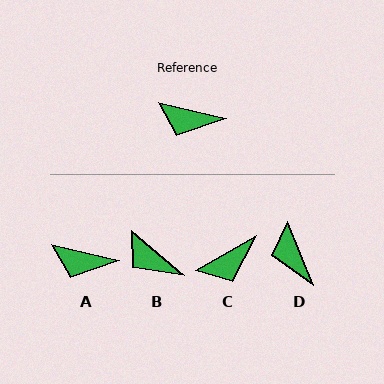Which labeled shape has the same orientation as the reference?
A.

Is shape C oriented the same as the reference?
No, it is off by about 43 degrees.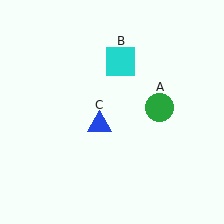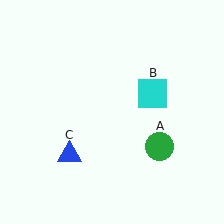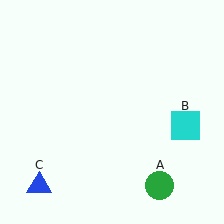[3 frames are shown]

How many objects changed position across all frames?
3 objects changed position: green circle (object A), cyan square (object B), blue triangle (object C).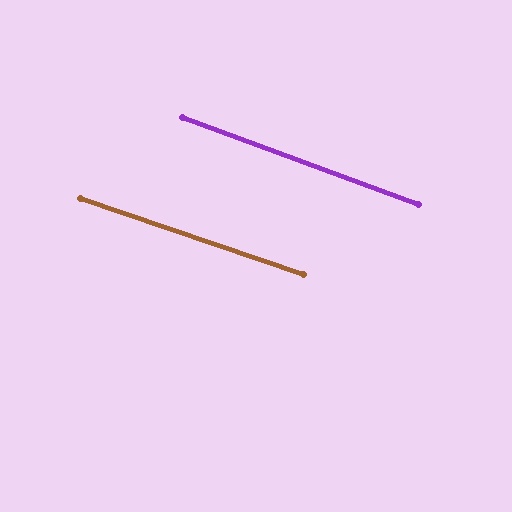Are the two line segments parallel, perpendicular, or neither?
Parallel — their directions differ by only 1.2°.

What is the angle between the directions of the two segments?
Approximately 1 degree.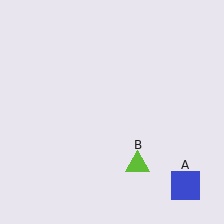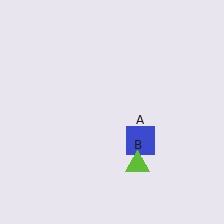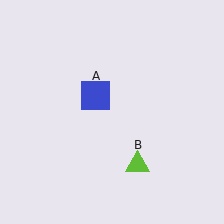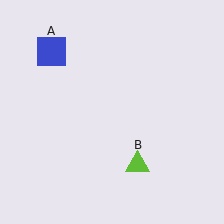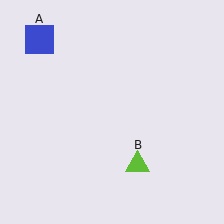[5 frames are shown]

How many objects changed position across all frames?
1 object changed position: blue square (object A).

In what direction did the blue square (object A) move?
The blue square (object A) moved up and to the left.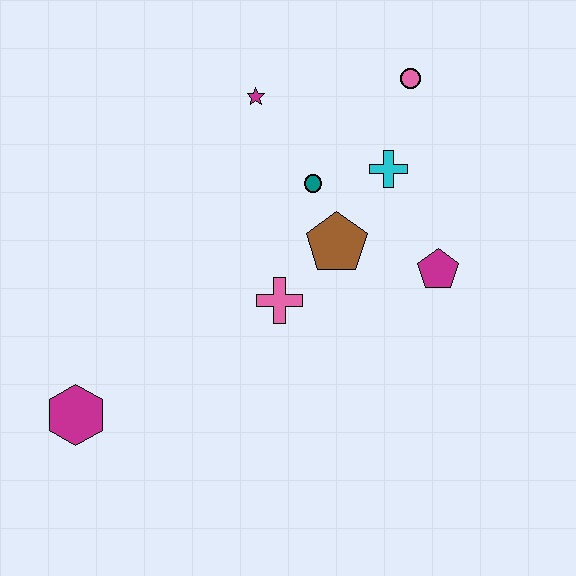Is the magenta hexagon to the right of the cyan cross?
No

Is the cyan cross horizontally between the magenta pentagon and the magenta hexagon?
Yes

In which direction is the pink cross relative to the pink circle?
The pink cross is below the pink circle.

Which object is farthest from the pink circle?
The magenta hexagon is farthest from the pink circle.